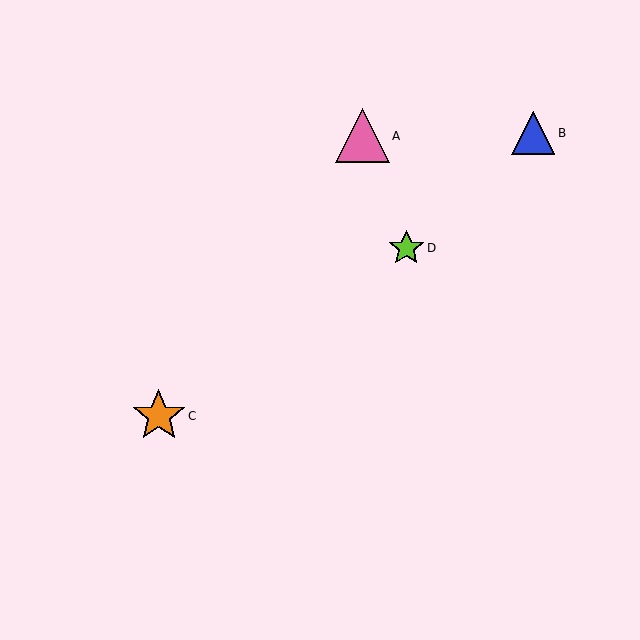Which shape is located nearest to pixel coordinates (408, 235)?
The lime star (labeled D) at (406, 248) is nearest to that location.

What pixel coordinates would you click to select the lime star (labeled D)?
Click at (406, 248) to select the lime star D.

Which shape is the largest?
The pink triangle (labeled A) is the largest.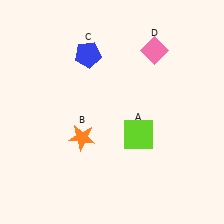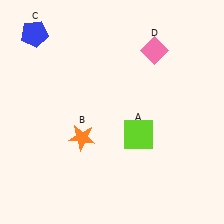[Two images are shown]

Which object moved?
The blue pentagon (C) moved left.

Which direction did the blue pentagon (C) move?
The blue pentagon (C) moved left.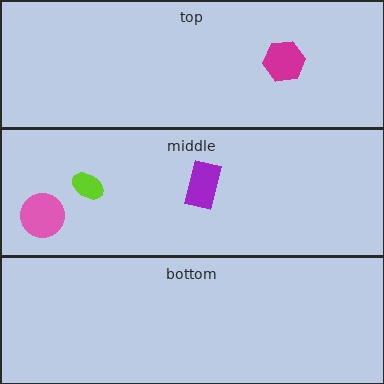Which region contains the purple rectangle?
The middle region.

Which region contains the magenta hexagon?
The top region.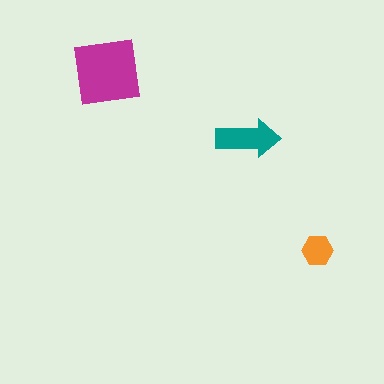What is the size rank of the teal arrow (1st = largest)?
2nd.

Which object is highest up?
The magenta square is topmost.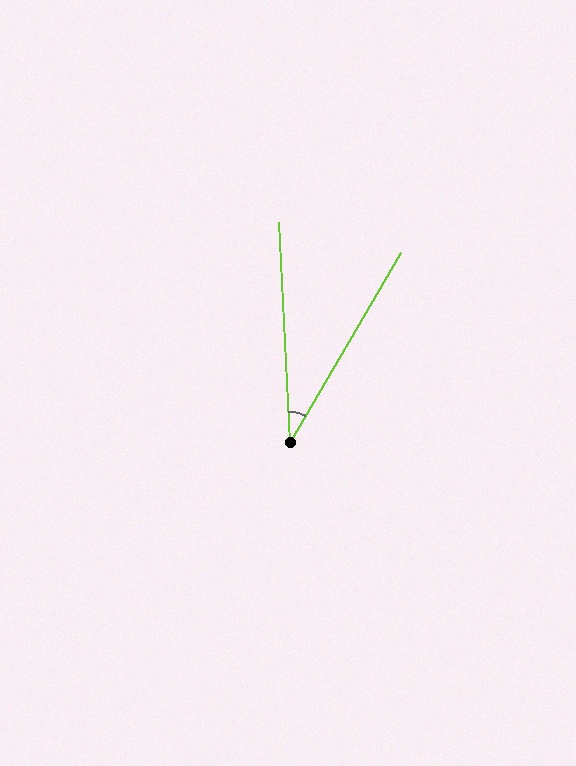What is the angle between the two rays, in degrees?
Approximately 33 degrees.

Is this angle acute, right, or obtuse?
It is acute.